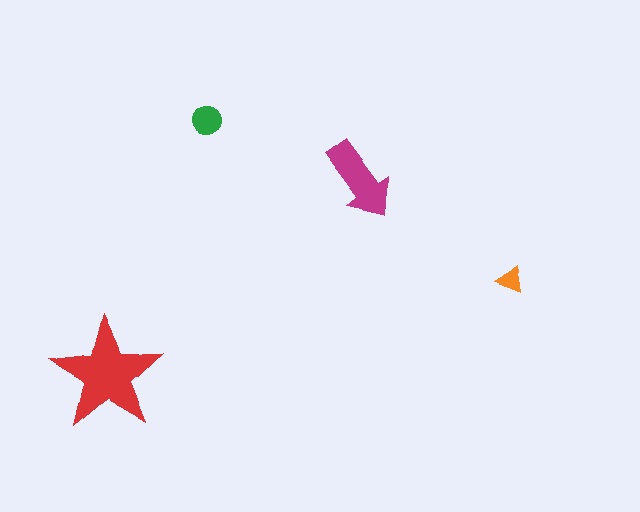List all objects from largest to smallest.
The red star, the magenta arrow, the green circle, the orange triangle.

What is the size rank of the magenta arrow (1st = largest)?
2nd.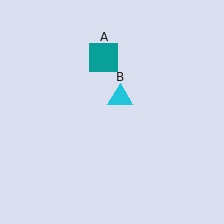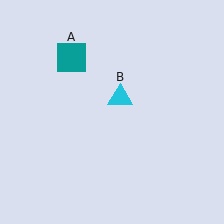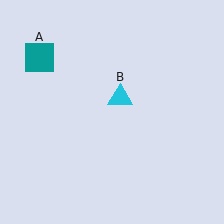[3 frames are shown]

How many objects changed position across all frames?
1 object changed position: teal square (object A).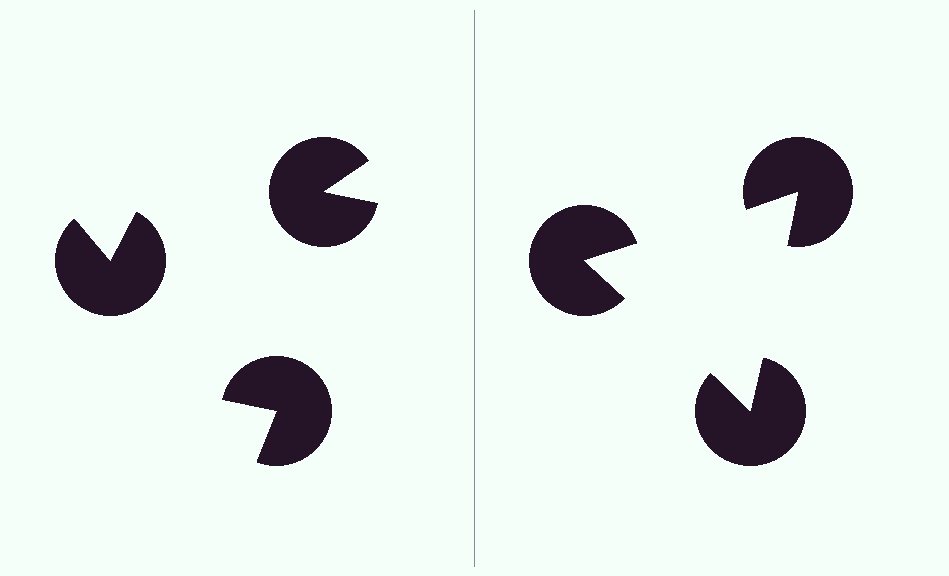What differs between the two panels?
The pac-man discs are positioned identically on both sides; only the wedge orientations differ. On the right they align to a triangle; on the left they are misaligned.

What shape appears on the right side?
An illusory triangle.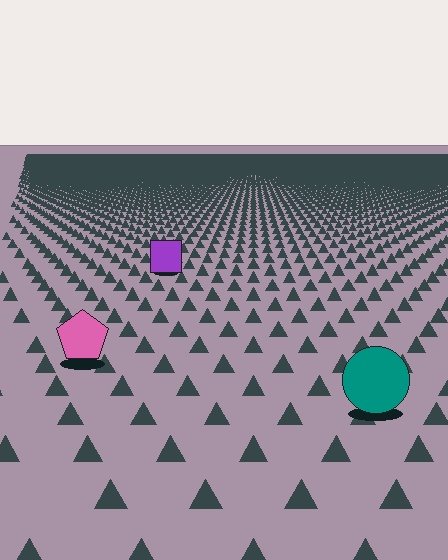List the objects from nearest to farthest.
From nearest to farthest: the teal circle, the pink pentagon, the purple square.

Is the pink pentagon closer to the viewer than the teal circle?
No. The teal circle is closer — you can tell from the texture gradient: the ground texture is coarser near it.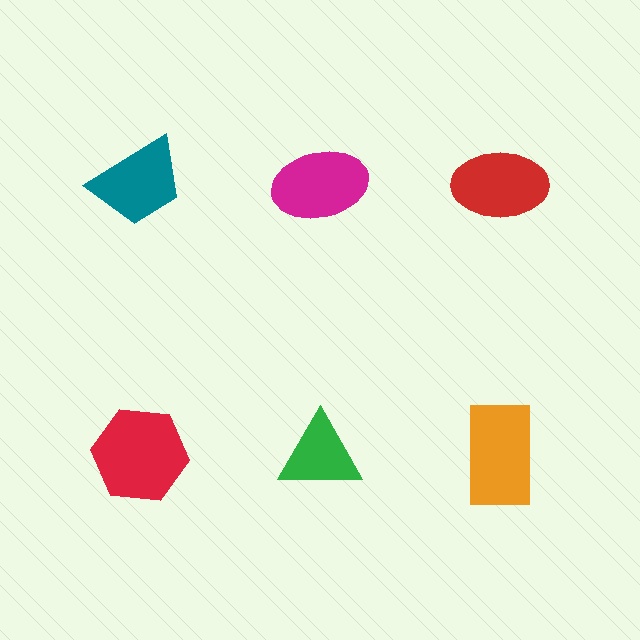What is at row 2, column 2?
A green triangle.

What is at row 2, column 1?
A red hexagon.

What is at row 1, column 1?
A teal trapezoid.